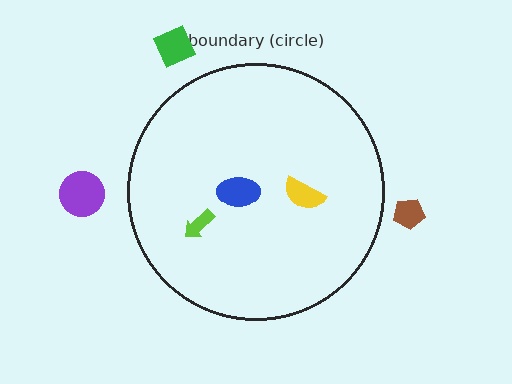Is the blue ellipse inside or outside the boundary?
Inside.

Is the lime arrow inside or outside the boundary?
Inside.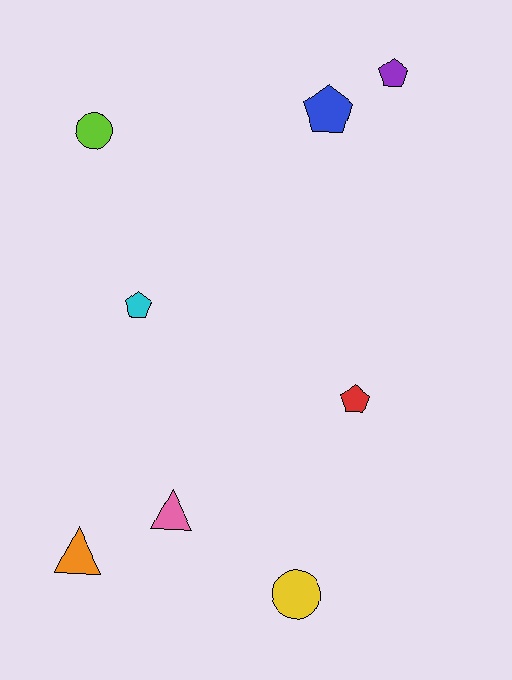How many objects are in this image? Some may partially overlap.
There are 8 objects.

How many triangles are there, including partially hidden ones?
There are 2 triangles.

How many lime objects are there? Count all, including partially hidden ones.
There is 1 lime object.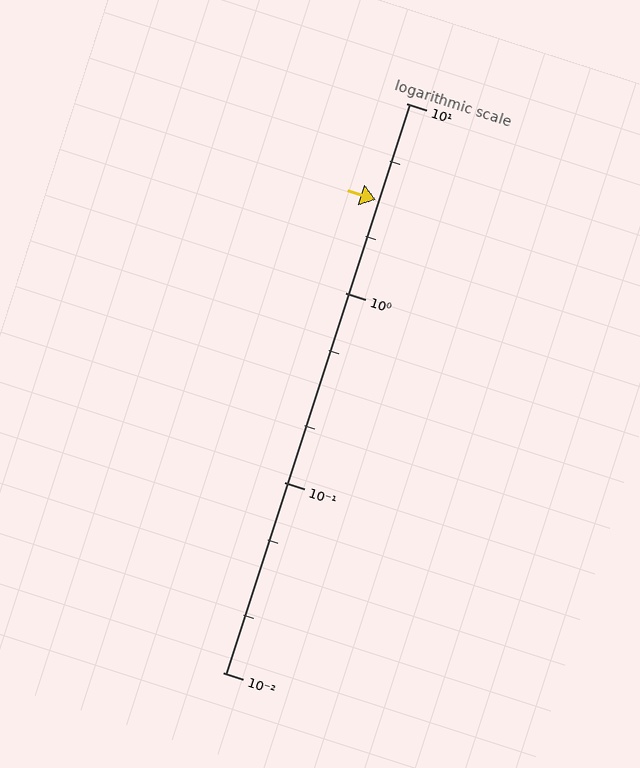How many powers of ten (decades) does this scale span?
The scale spans 3 decades, from 0.01 to 10.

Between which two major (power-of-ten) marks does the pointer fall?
The pointer is between 1 and 10.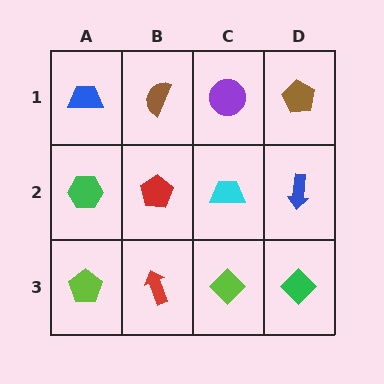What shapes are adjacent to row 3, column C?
A cyan trapezoid (row 2, column C), a red arrow (row 3, column B), a green diamond (row 3, column D).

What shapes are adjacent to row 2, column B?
A brown semicircle (row 1, column B), a red arrow (row 3, column B), a green hexagon (row 2, column A), a cyan trapezoid (row 2, column C).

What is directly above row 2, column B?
A brown semicircle.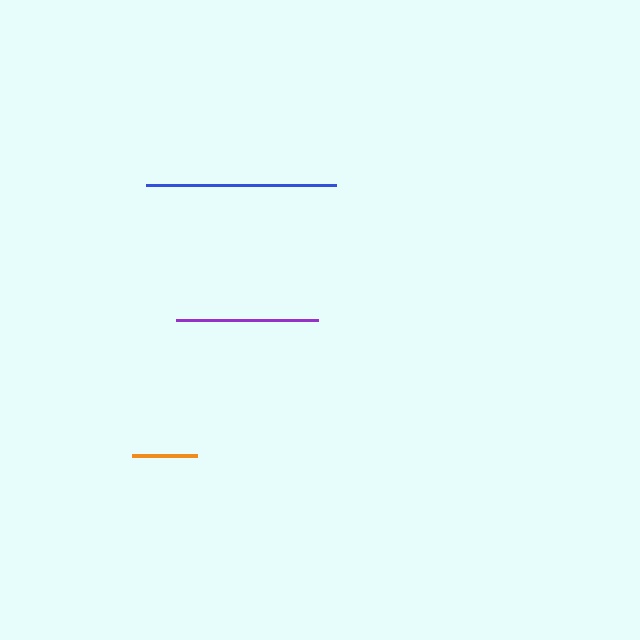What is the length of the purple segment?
The purple segment is approximately 142 pixels long.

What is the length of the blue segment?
The blue segment is approximately 191 pixels long.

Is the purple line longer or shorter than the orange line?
The purple line is longer than the orange line.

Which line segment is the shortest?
The orange line is the shortest at approximately 66 pixels.